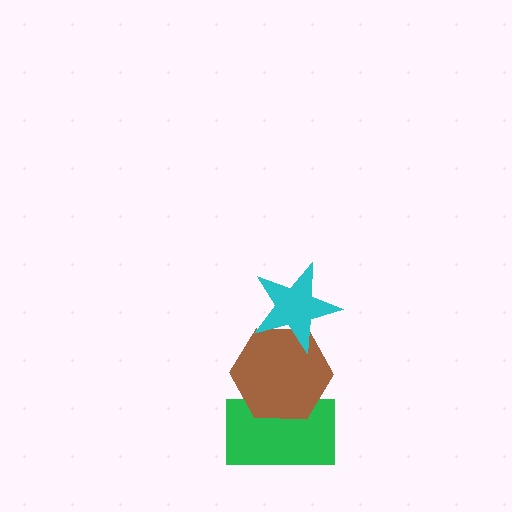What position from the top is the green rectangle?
The green rectangle is 3rd from the top.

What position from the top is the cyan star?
The cyan star is 1st from the top.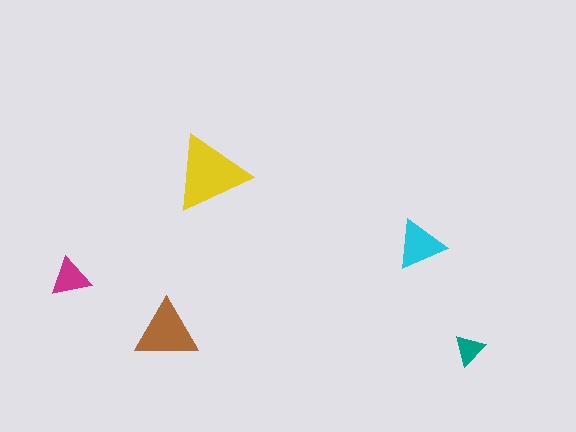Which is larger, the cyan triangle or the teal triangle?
The cyan one.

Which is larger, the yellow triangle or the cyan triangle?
The yellow one.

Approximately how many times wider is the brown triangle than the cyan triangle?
About 1.5 times wider.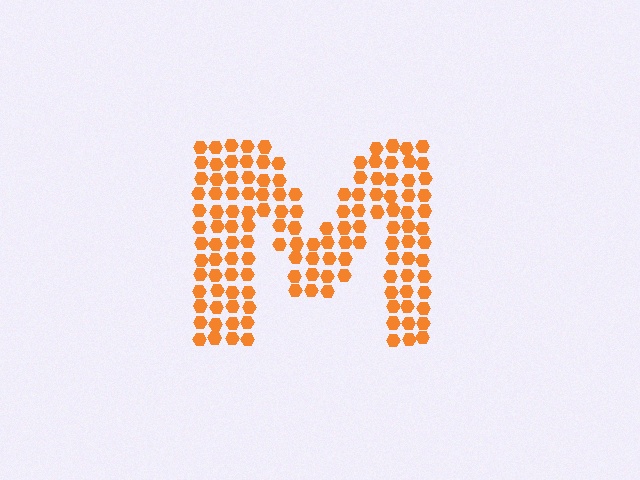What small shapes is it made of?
It is made of small hexagons.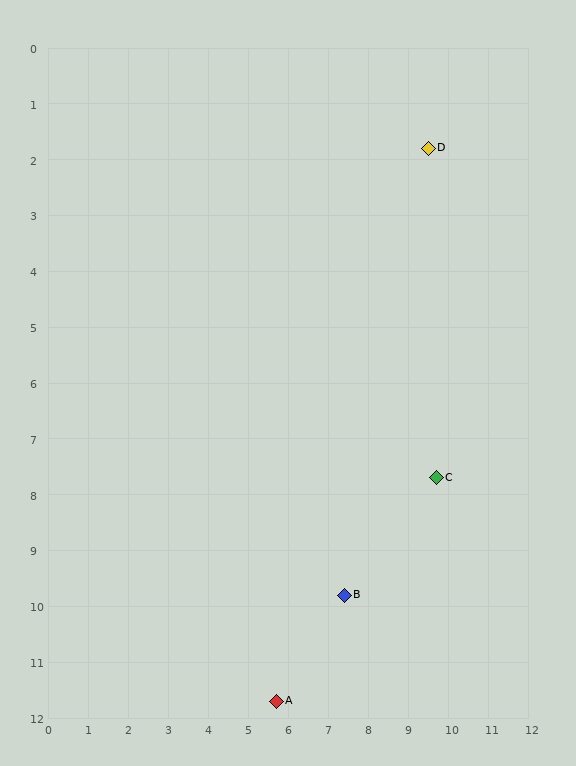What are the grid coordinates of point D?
Point D is at approximately (9.5, 1.8).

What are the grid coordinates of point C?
Point C is at approximately (9.7, 7.7).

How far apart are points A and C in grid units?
Points A and C are about 5.7 grid units apart.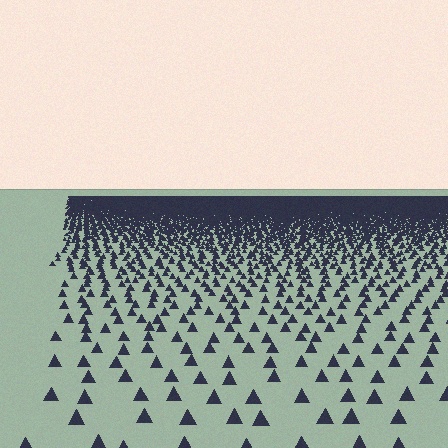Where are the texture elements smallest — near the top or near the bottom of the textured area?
Near the top.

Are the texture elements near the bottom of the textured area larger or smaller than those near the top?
Larger. Near the bottom, elements are closer to the viewer and appear at a bigger on-screen size.